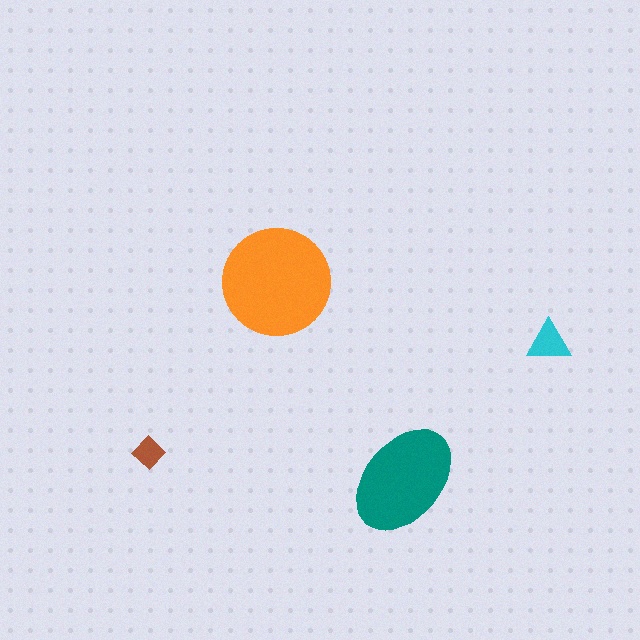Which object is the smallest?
The brown diamond.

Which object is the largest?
The orange circle.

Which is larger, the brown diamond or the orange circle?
The orange circle.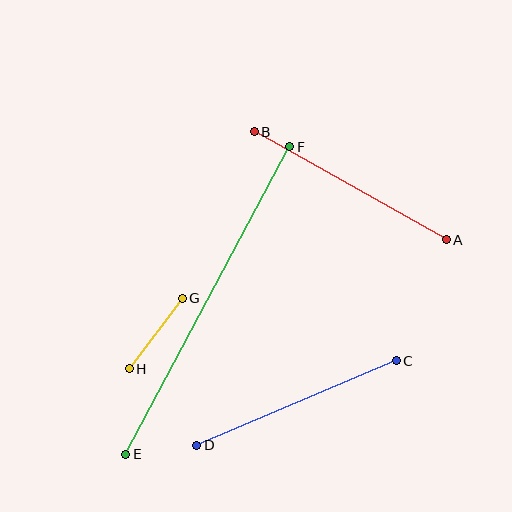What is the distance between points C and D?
The distance is approximately 217 pixels.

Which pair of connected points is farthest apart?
Points E and F are farthest apart.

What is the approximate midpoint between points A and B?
The midpoint is at approximately (350, 186) pixels.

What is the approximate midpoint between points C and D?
The midpoint is at approximately (297, 403) pixels.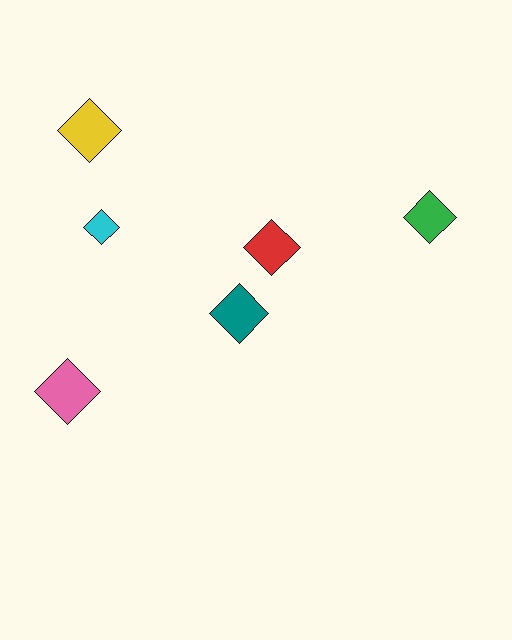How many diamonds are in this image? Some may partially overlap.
There are 6 diamonds.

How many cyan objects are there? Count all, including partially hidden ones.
There is 1 cyan object.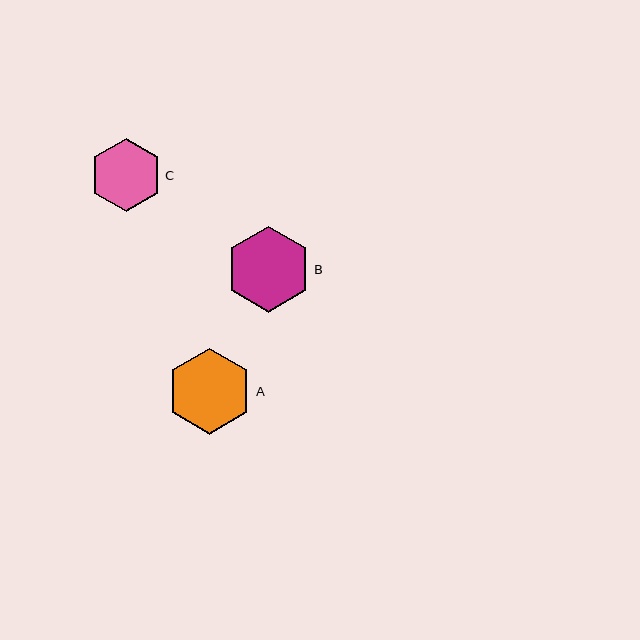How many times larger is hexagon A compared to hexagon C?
Hexagon A is approximately 1.2 times the size of hexagon C.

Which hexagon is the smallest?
Hexagon C is the smallest with a size of approximately 73 pixels.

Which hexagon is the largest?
Hexagon A is the largest with a size of approximately 86 pixels.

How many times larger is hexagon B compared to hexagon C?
Hexagon B is approximately 1.2 times the size of hexagon C.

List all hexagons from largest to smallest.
From largest to smallest: A, B, C.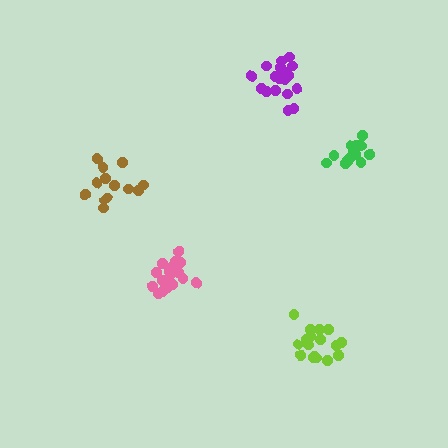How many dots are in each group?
Group 1: 14 dots, Group 2: 13 dots, Group 3: 17 dots, Group 4: 19 dots, Group 5: 19 dots (82 total).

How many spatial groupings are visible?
There are 5 spatial groupings.